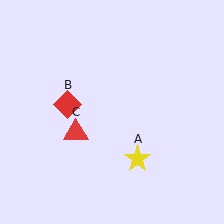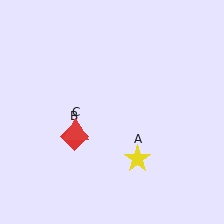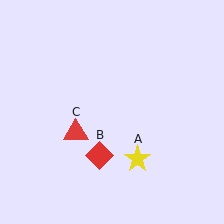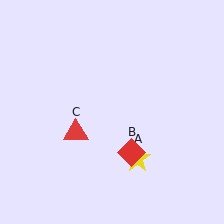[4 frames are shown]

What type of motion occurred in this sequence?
The red diamond (object B) rotated counterclockwise around the center of the scene.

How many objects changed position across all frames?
1 object changed position: red diamond (object B).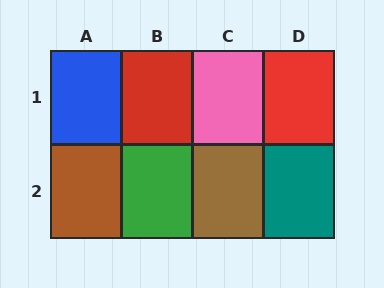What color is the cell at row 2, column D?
Teal.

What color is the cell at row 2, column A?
Brown.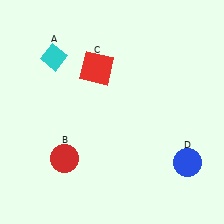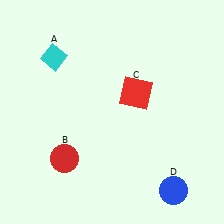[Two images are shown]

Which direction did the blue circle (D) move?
The blue circle (D) moved down.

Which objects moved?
The objects that moved are: the red square (C), the blue circle (D).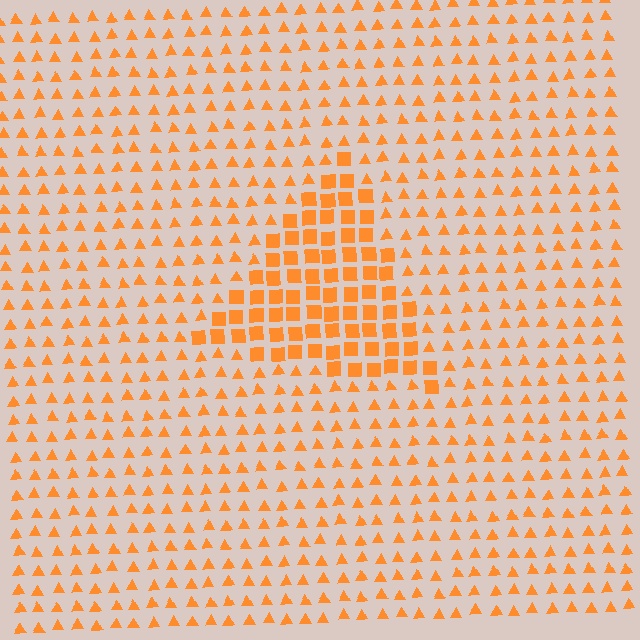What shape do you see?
I see a triangle.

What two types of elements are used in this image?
The image uses squares inside the triangle region and triangles outside it.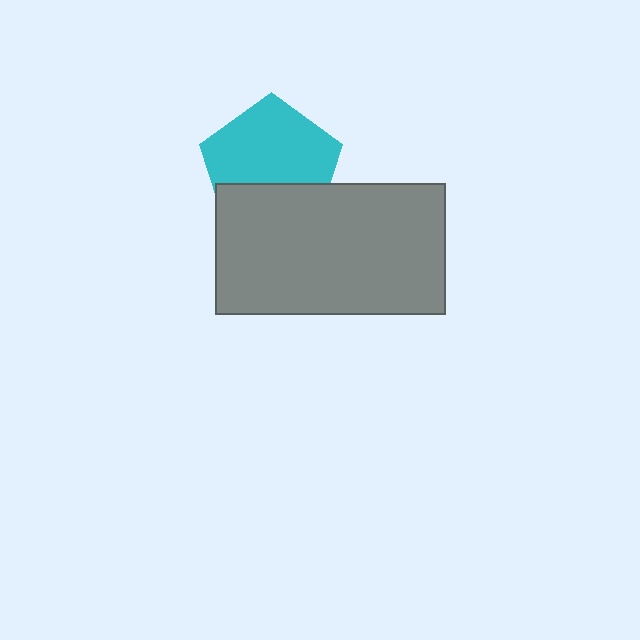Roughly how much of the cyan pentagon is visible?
Most of it is visible (roughly 65%).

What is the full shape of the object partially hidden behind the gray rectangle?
The partially hidden object is a cyan pentagon.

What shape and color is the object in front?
The object in front is a gray rectangle.